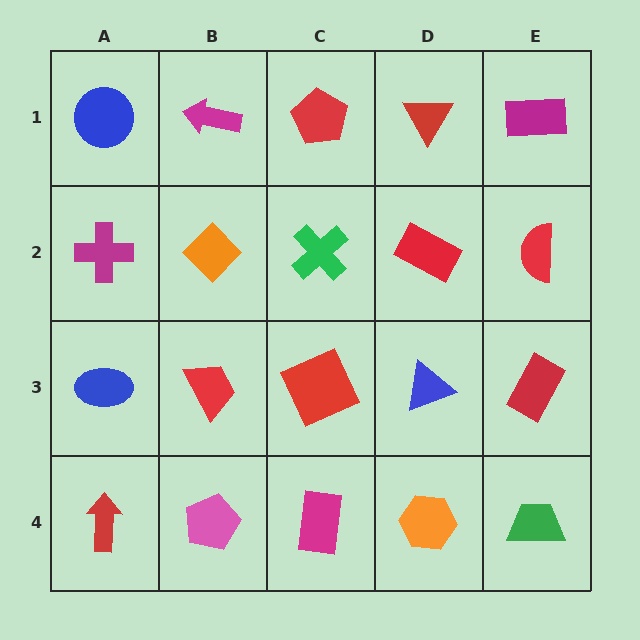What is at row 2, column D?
A red rectangle.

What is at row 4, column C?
A magenta rectangle.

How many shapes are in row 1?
5 shapes.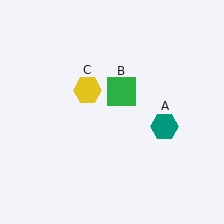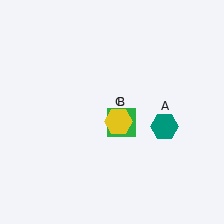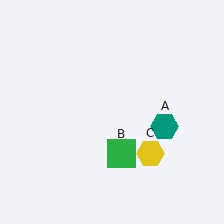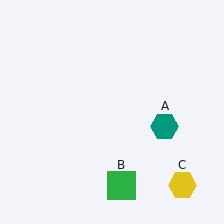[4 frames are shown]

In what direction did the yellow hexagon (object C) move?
The yellow hexagon (object C) moved down and to the right.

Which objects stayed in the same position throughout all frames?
Teal hexagon (object A) remained stationary.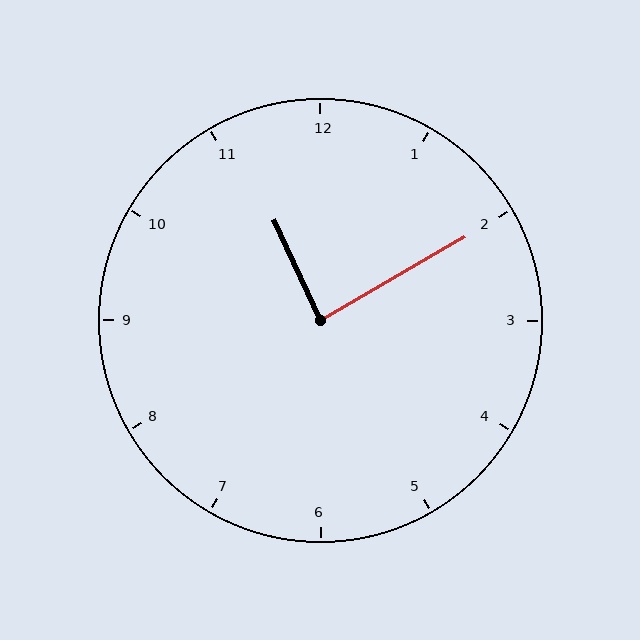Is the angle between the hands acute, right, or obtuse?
It is right.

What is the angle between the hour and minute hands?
Approximately 85 degrees.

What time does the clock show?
11:10.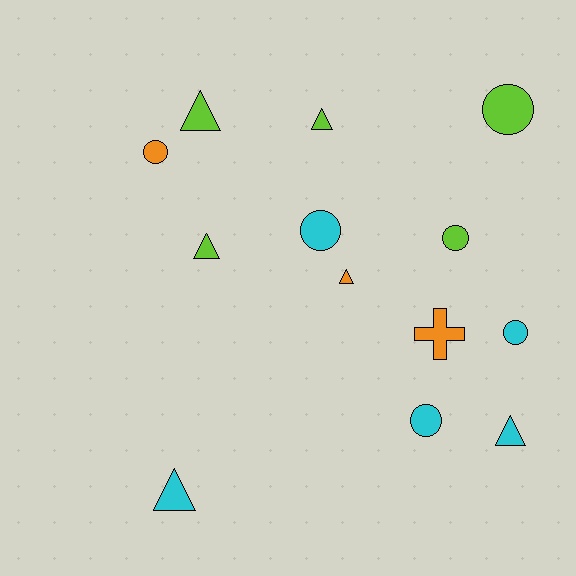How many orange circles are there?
There is 1 orange circle.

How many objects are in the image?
There are 13 objects.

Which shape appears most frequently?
Triangle, with 6 objects.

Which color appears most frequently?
Lime, with 5 objects.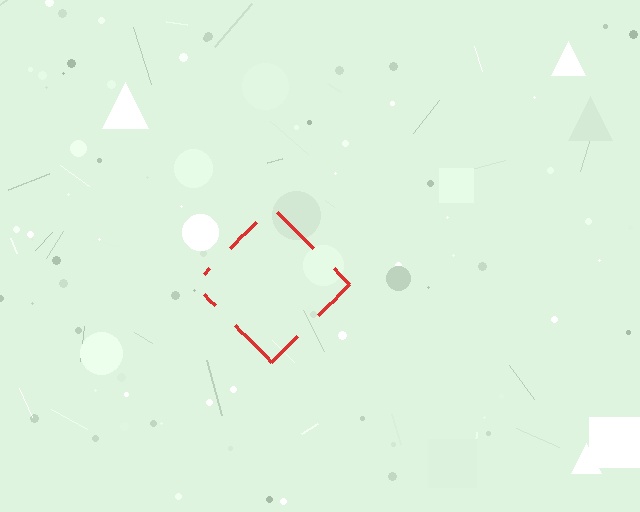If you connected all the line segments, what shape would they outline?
They would outline a diamond.